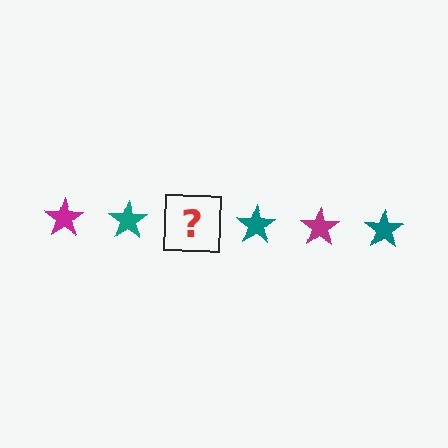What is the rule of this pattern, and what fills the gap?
The rule is that the pattern cycles through magenta, teal stars. The gap should be filled with a magenta star.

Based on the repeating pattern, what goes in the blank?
The blank should be a magenta star.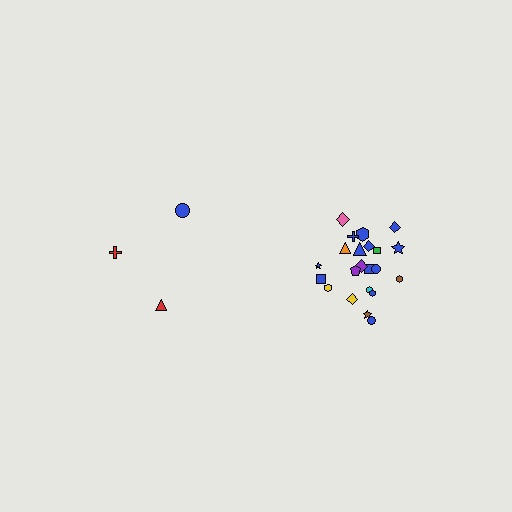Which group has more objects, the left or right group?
The right group.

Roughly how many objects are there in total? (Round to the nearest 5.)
Roughly 25 objects in total.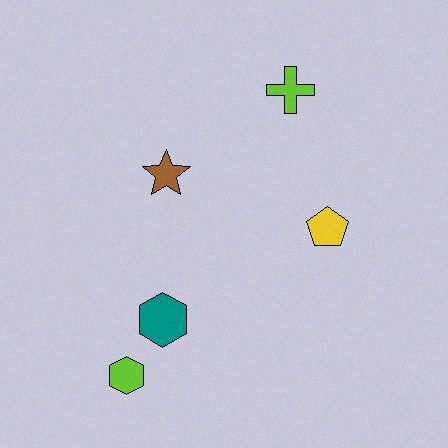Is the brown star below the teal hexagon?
No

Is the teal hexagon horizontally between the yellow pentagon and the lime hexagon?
Yes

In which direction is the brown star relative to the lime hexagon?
The brown star is above the lime hexagon.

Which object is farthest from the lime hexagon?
The lime cross is farthest from the lime hexagon.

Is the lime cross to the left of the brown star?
No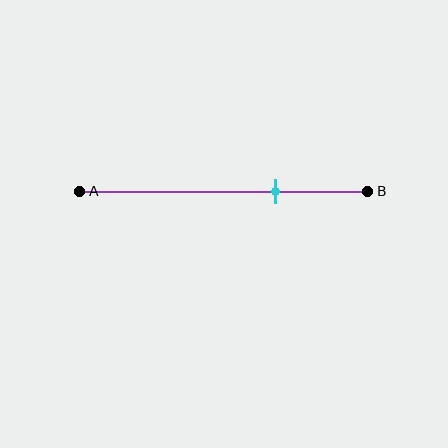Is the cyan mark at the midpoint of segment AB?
No, the mark is at about 70% from A, not at the 50% midpoint.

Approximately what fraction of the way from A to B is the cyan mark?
The cyan mark is approximately 70% of the way from A to B.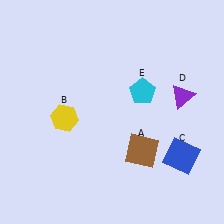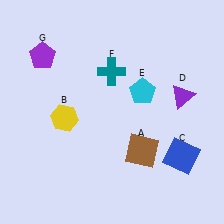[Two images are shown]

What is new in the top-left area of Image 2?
A teal cross (F) was added in the top-left area of Image 2.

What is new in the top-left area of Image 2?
A purple pentagon (G) was added in the top-left area of Image 2.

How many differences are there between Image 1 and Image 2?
There are 2 differences between the two images.